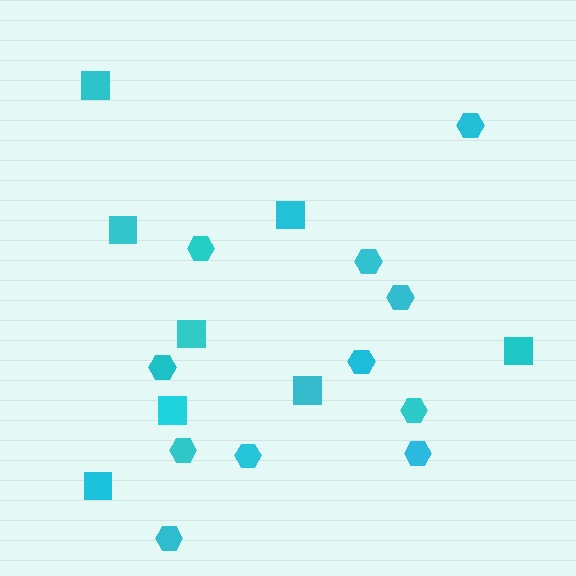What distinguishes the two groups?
There are 2 groups: one group of squares (8) and one group of hexagons (11).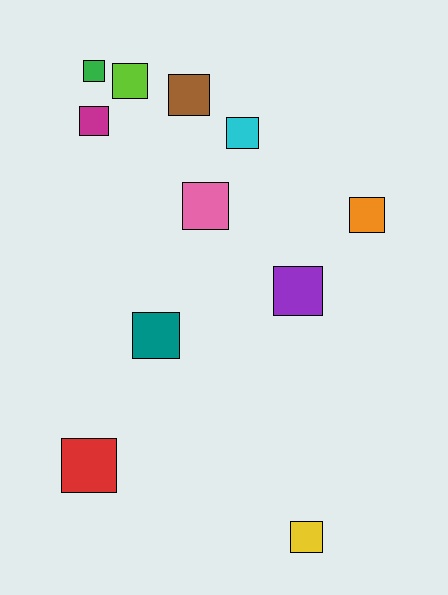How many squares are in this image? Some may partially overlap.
There are 11 squares.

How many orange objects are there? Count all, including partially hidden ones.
There is 1 orange object.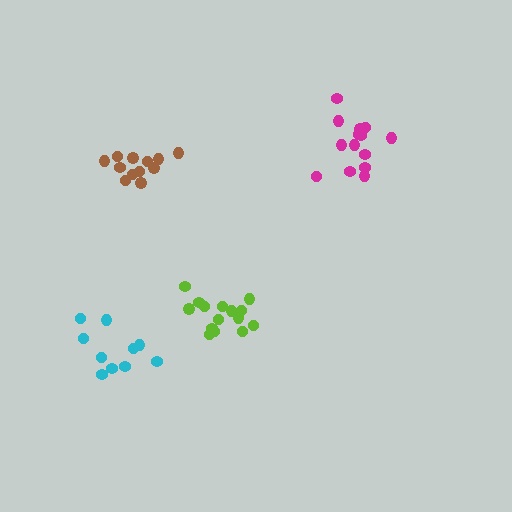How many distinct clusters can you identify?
There are 4 distinct clusters.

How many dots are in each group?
Group 1: 14 dots, Group 2: 12 dots, Group 3: 15 dots, Group 4: 10 dots (51 total).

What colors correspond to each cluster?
The clusters are colored: magenta, brown, lime, cyan.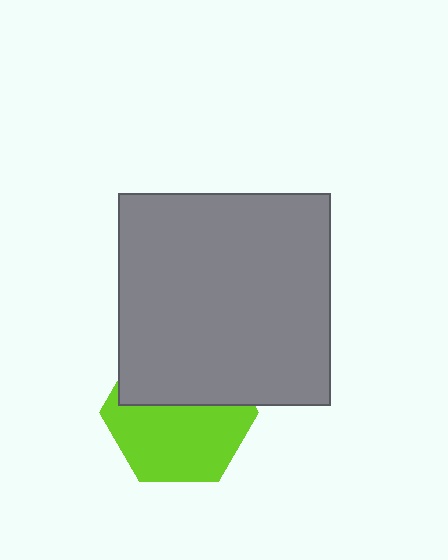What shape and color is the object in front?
The object in front is a gray square.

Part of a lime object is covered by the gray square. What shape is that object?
It is a hexagon.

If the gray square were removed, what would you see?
You would see the complete lime hexagon.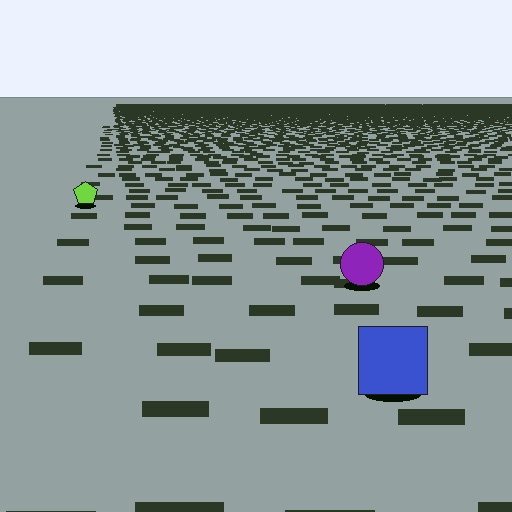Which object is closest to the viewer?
The blue square is closest. The texture marks near it are larger and more spread out.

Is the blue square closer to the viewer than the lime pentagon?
Yes. The blue square is closer — you can tell from the texture gradient: the ground texture is coarser near it.